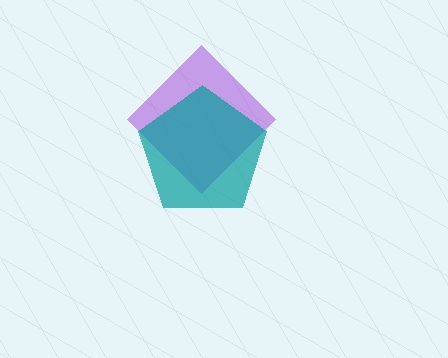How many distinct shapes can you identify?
There are 2 distinct shapes: a purple diamond, a teal pentagon.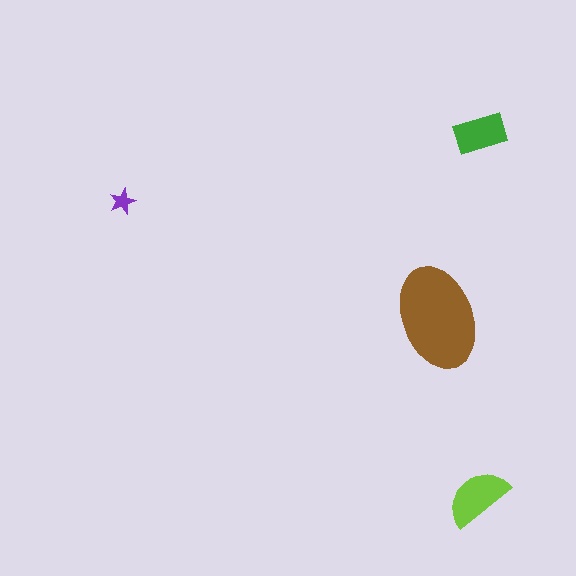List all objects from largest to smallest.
The brown ellipse, the lime semicircle, the green rectangle, the purple star.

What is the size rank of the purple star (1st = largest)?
4th.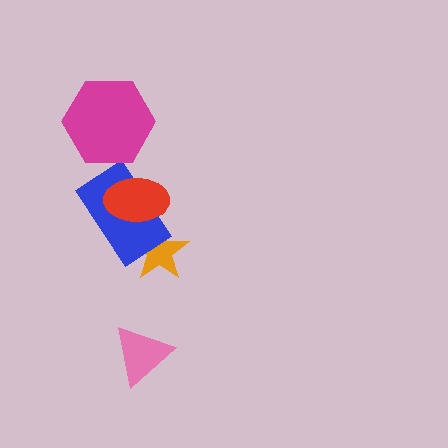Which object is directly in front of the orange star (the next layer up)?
The blue rectangle is directly in front of the orange star.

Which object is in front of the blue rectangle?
The red ellipse is in front of the blue rectangle.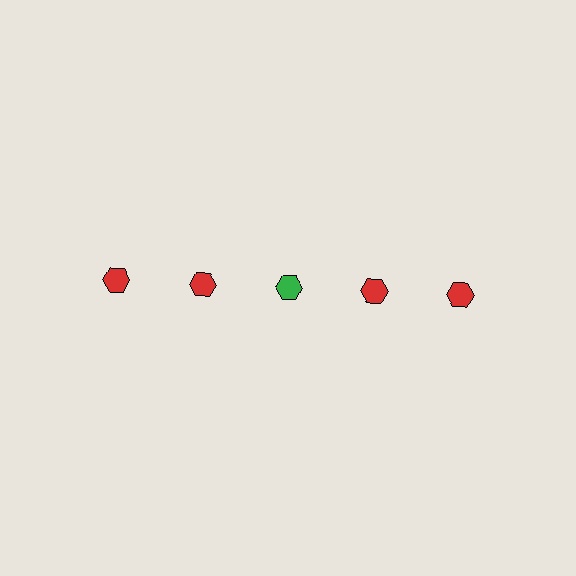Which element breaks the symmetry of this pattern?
The green hexagon in the top row, center column breaks the symmetry. All other shapes are red hexagons.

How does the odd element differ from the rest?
It has a different color: green instead of red.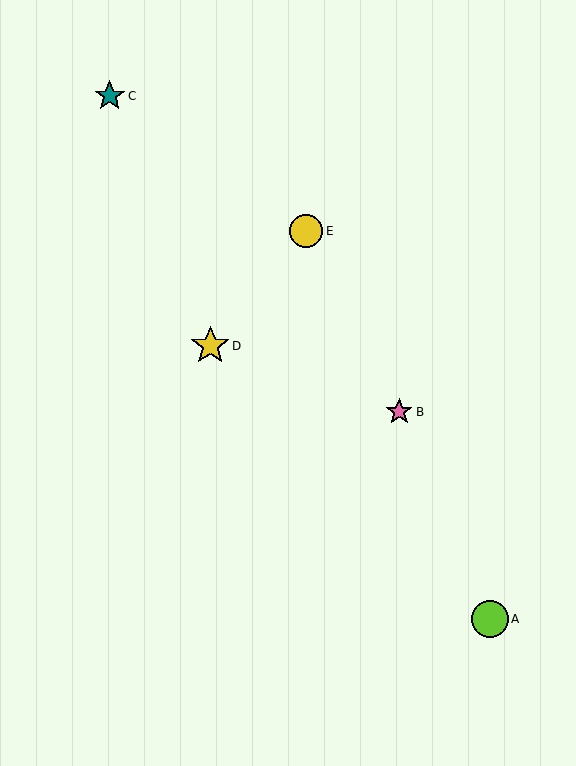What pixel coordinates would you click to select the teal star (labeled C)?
Click at (110, 96) to select the teal star C.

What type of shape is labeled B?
Shape B is a pink star.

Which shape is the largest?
The yellow star (labeled D) is the largest.